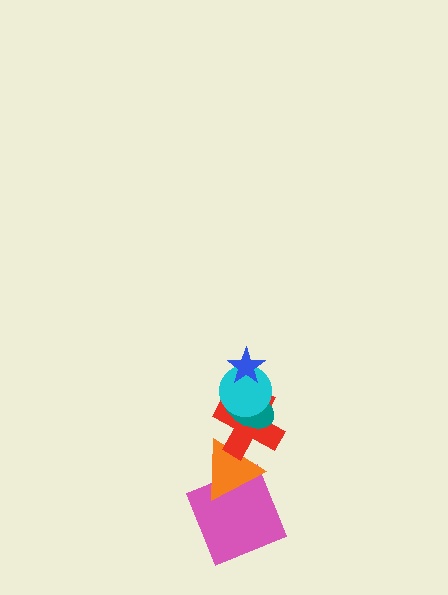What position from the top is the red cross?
The red cross is 4th from the top.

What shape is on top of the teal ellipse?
The cyan circle is on top of the teal ellipse.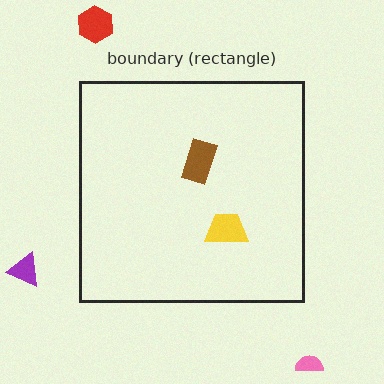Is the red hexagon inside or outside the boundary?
Outside.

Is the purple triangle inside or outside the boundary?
Outside.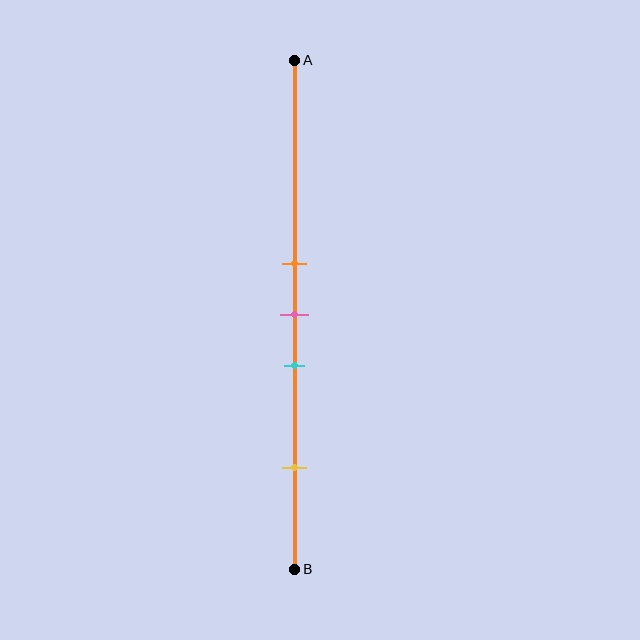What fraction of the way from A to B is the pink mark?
The pink mark is approximately 50% (0.5) of the way from A to B.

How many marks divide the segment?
There are 4 marks dividing the segment.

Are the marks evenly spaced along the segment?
No, the marks are not evenly spaced.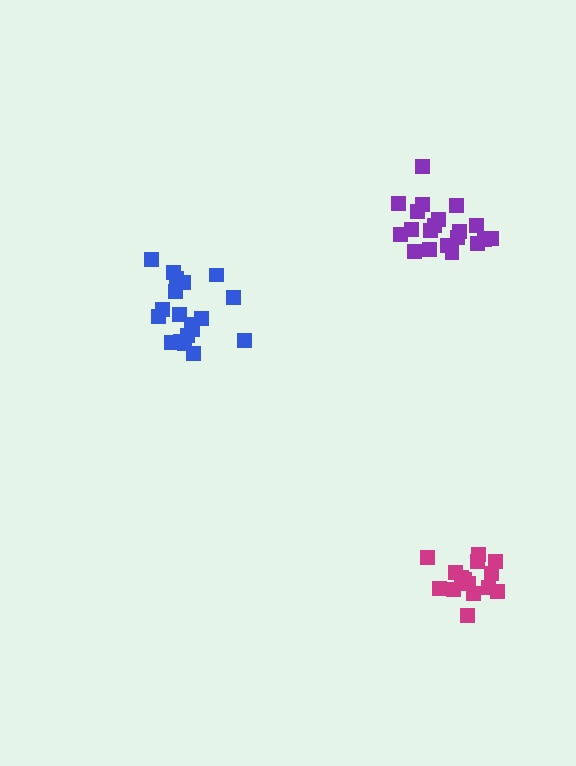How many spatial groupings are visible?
There are 3 spatial groupings.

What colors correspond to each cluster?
The clusters are colored: blue, magenta, purple.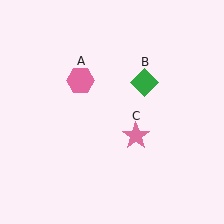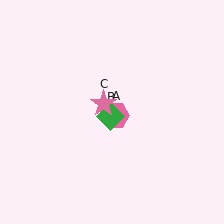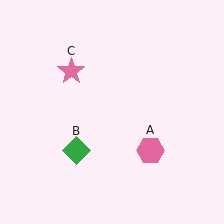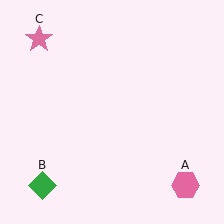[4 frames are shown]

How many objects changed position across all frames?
3 objects changed position: pink hexagon (object A), green diamond (object B), pink star (object C).